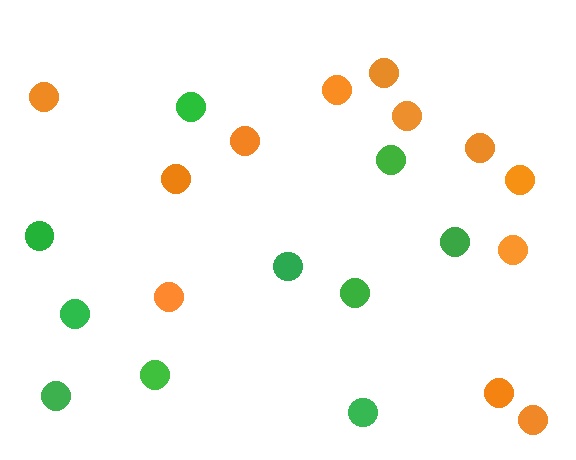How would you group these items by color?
There are 2 groups: one group of orange circles (12) and one group of green circles (10).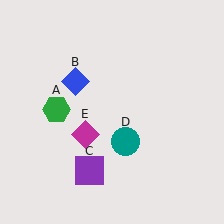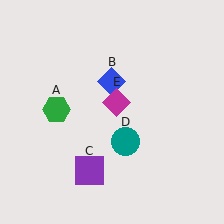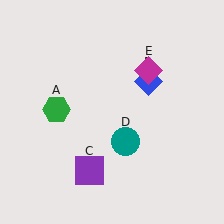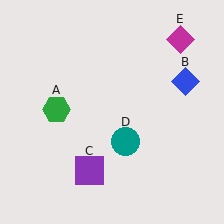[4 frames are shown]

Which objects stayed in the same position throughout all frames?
Green hexagon (object A) and purple square (object C) and teal circle (object D) remained stationary.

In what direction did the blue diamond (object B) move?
The blue diamond (object B) moved right.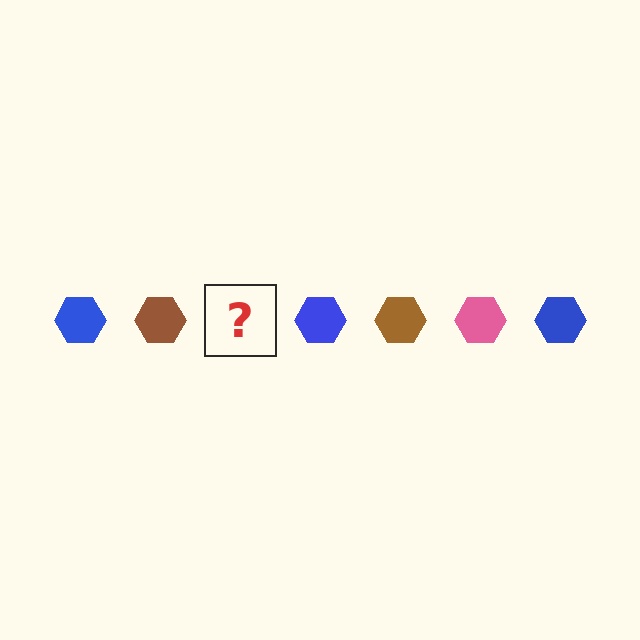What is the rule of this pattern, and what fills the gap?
The rule is that the pattern cycles through blue, brown, pink hexagons. The gap should be filled with a pink hexagon.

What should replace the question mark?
The question mark should be replaced with a pink hexagon.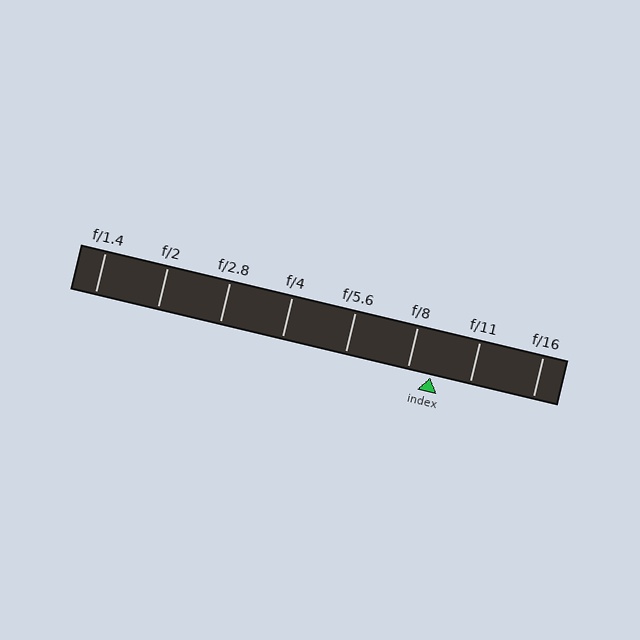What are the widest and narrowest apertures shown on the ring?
The widest aperture shown is f/1.4 and the narrowest is f/16.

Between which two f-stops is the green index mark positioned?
The index mark is between f/8 and f/11.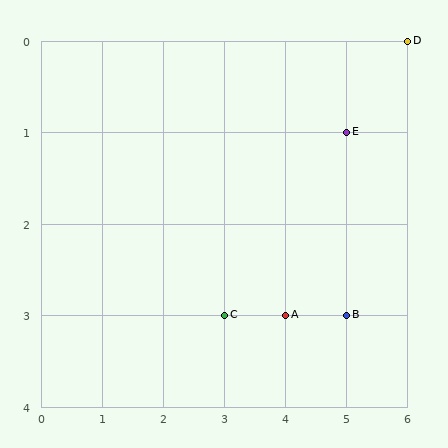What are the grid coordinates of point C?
Point C is at grid coordinates (3, 3).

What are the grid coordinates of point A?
Point A is at grid coordinates (4, 3).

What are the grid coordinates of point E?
Point E is at grid coordinates (5, 1).